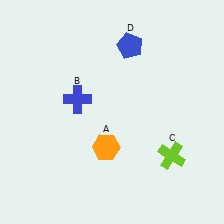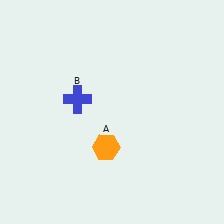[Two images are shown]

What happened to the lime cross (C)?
The lime cross (C) was removed in Image 2. It was in the bottom-right area of Image 1.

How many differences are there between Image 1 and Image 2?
There are 2 differences between the two images.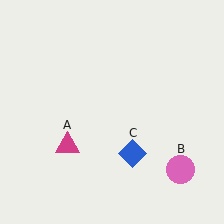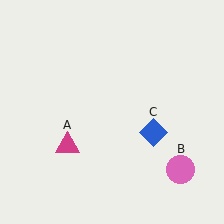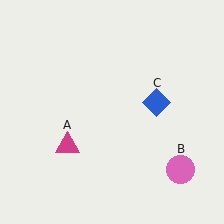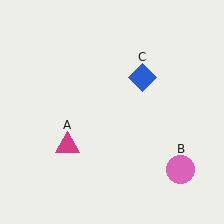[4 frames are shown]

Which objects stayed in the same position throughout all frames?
Magenta triangle (object A) and pink circle (object B) remained stationary.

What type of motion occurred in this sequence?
The blue diamond (object C) rotated counterclockwise around the center of the scene.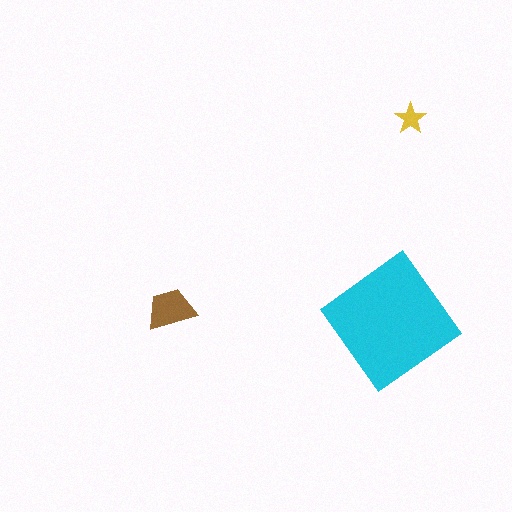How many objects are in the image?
There are 3 objects in the image.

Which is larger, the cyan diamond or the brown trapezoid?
The cyan diamond.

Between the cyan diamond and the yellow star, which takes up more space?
The cyan diamond.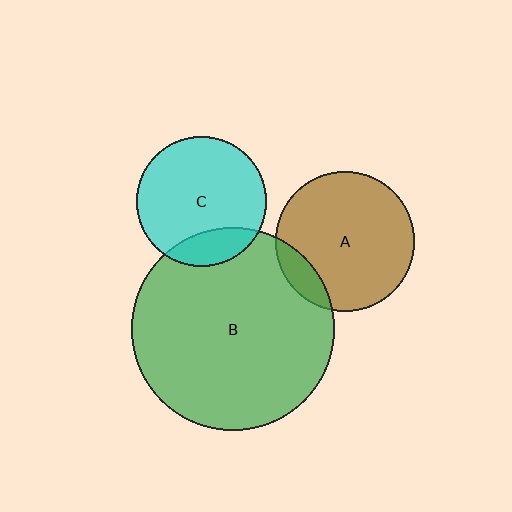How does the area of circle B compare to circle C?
Approximately 2.4 times.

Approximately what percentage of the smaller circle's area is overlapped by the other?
Approximately 15%.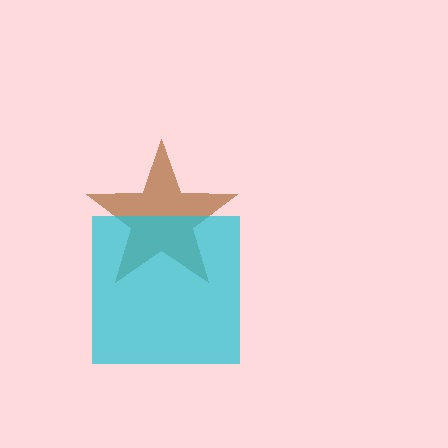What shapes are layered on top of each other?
The layered shapes are: a brown star, a cyan square.